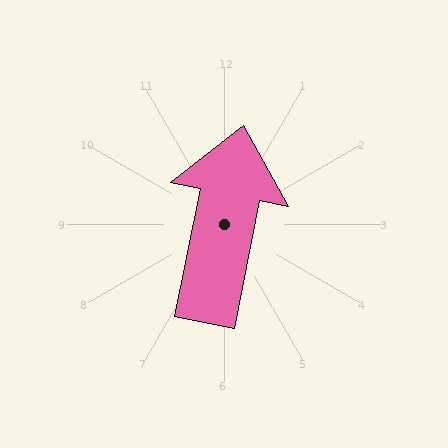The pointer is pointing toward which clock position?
Roughly 12 o'clock.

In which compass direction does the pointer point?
North.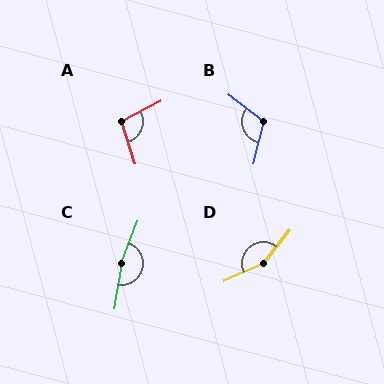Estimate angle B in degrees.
Approximately 113 degrees.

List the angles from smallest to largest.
A (100°), B (113°), D (153°), C (168°).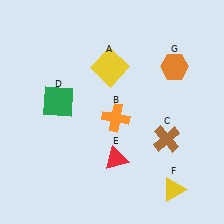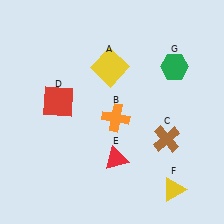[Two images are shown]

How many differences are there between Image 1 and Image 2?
There are 2 differences between the two images.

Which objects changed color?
D changed from green to red. G changed from orange to green.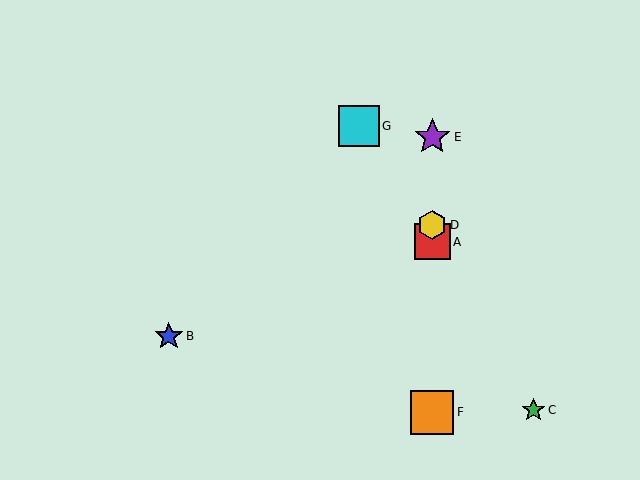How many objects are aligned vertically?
4 objects (A, D, E, F) are aligned vertically.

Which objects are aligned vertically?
Objects A, D, E, F are aligned vertically.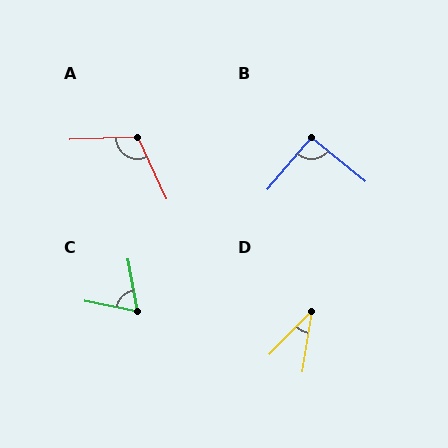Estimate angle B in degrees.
Approximately 91 degrees.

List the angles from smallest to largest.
D (35°), C (68°), B (91°), A (113°).